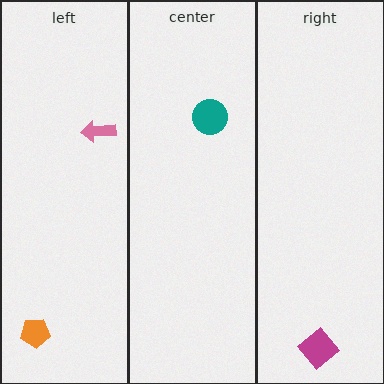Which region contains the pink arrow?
The left region.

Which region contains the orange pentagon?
The left region.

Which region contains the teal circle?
The center region.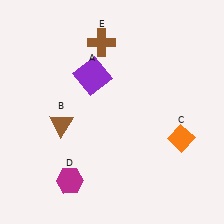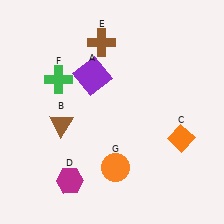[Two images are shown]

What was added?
A green cross (F), an orange circle (G) were added in Image 2.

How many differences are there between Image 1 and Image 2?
There are 2 differences between the two images.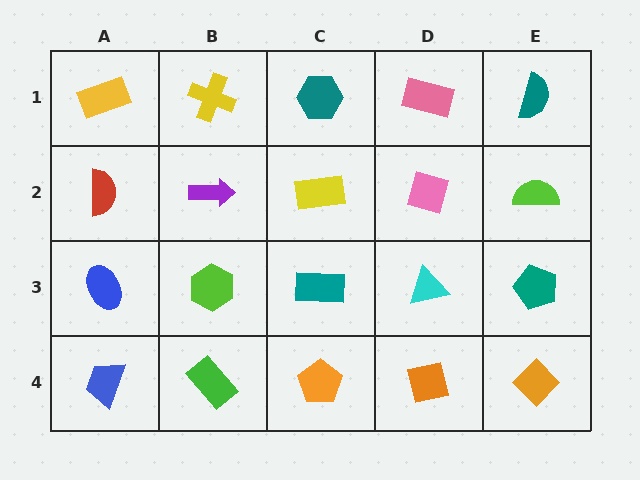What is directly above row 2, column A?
A yellow rectangle.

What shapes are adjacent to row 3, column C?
A yellow rectangle (row 2, column C), an orange pentagon (row 4, column C), a lime hexagon (row 3, column B), a cyan triangle (row 3, column D).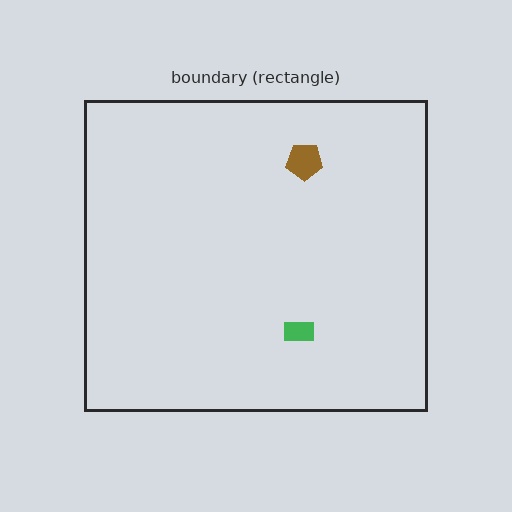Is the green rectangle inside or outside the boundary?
Inside.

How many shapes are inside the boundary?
2 inside, 0 outside.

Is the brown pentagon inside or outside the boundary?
Inside.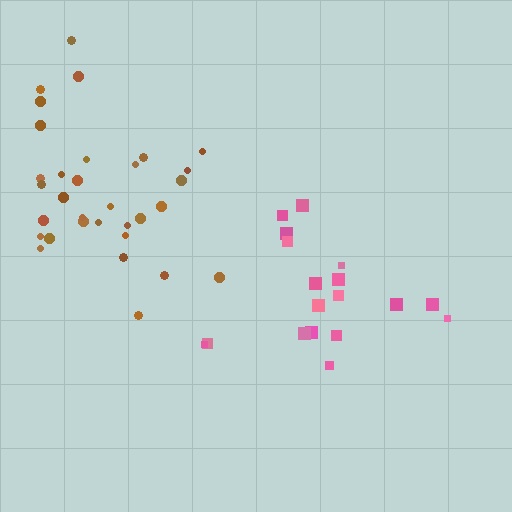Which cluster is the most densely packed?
Brown.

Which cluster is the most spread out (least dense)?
Pink.